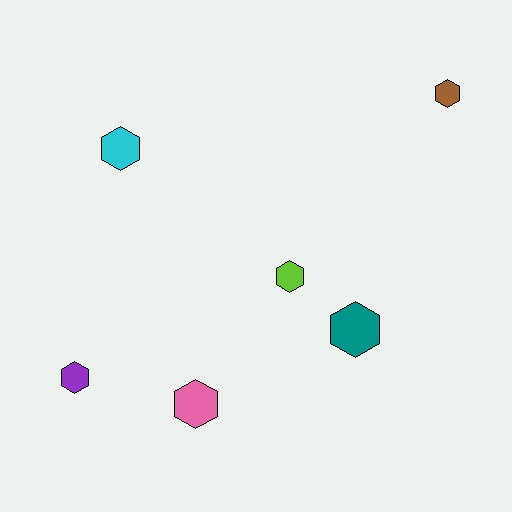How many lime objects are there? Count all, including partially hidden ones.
There is 1 lime object.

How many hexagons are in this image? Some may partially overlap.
There are 6 hexagons.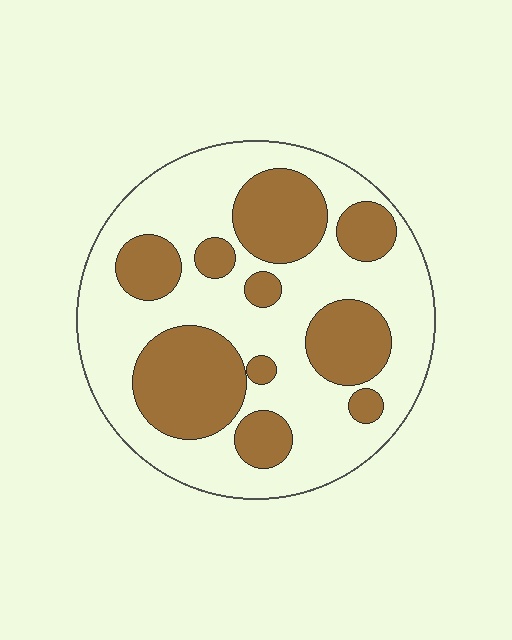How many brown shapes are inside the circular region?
10.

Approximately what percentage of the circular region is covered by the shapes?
Approximately 35%.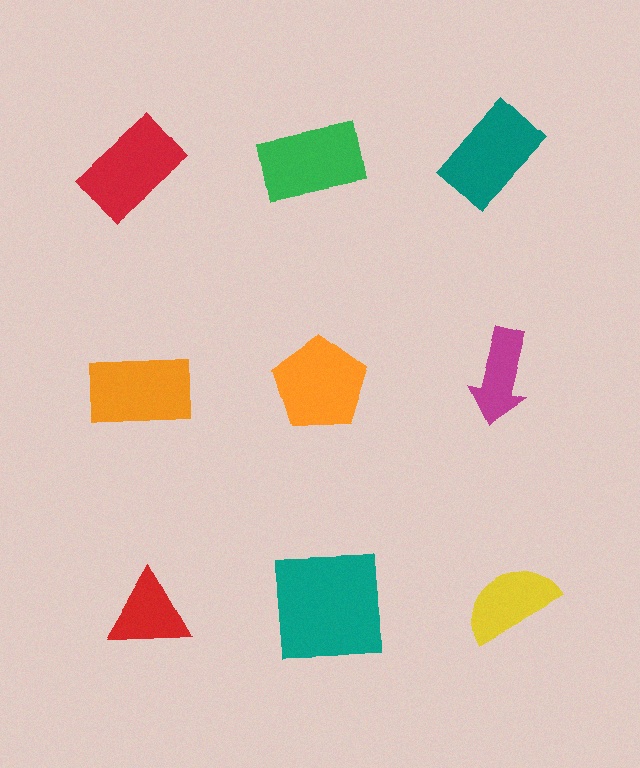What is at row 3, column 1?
A red triangle.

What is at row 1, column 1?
A red rectangle.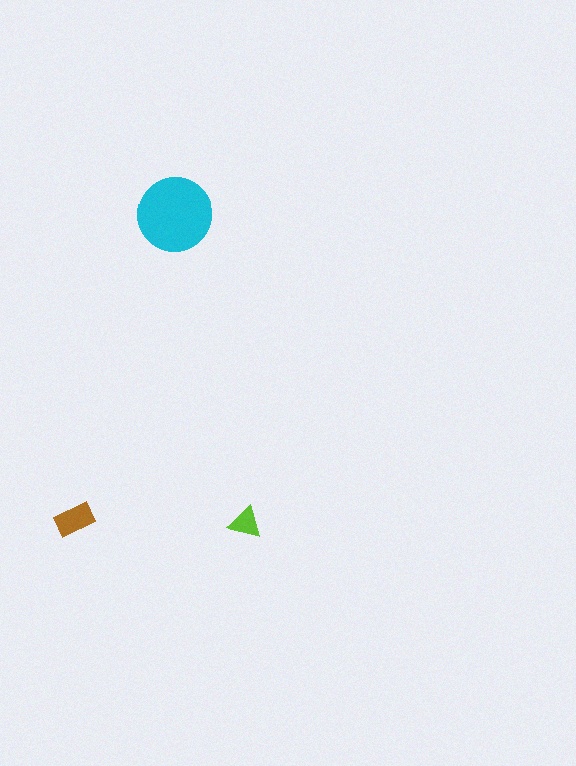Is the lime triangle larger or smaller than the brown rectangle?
Smaller.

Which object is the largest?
The cyan circle.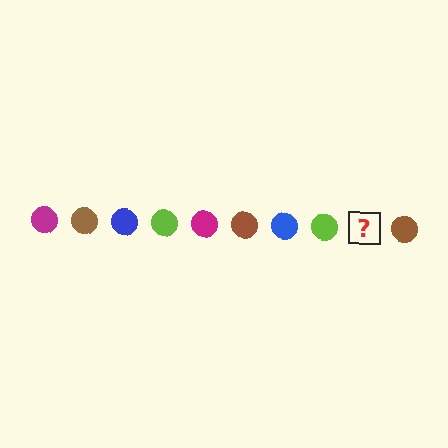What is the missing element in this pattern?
The missing element is a magenta circle.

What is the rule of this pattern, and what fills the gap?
The rule is that the pattern cycles through magenta, brown, blue, lime circles. The gap should be filled with a magenta circle.